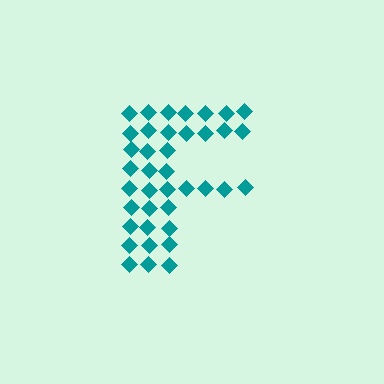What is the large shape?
The large shape is the letter F.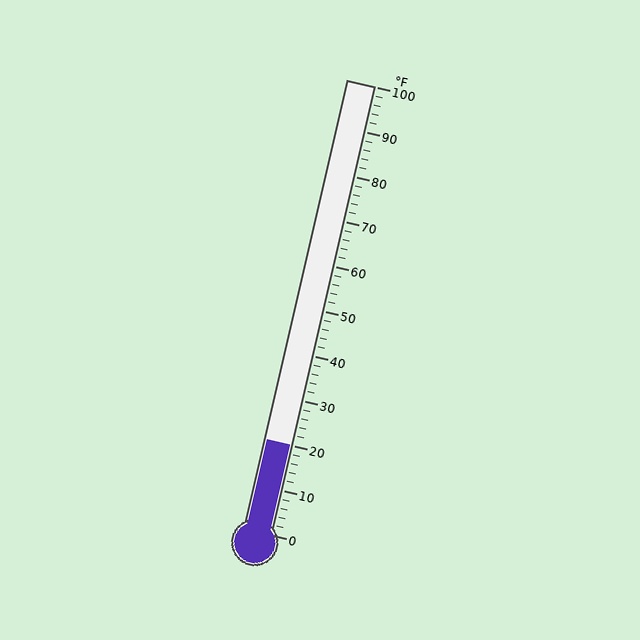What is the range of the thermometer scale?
The thermometer scale ranges from 0°F to 100°F.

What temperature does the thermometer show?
The thermometer shows approximately 20°F.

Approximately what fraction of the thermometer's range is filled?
The thermometer is filled to approximately 20% of its range.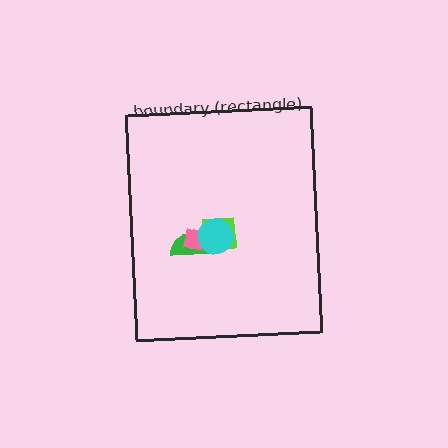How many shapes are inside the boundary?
4 inside, 0 outside.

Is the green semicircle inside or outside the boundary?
Inside.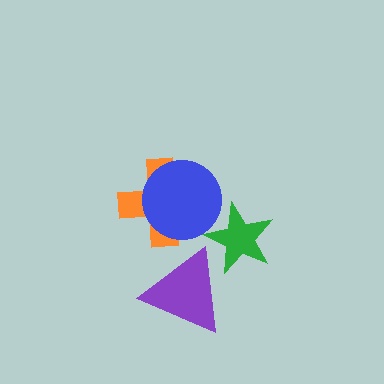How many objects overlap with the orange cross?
1 object overlaps with the orange cross.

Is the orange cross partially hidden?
Yes, it is partially covered by another shape.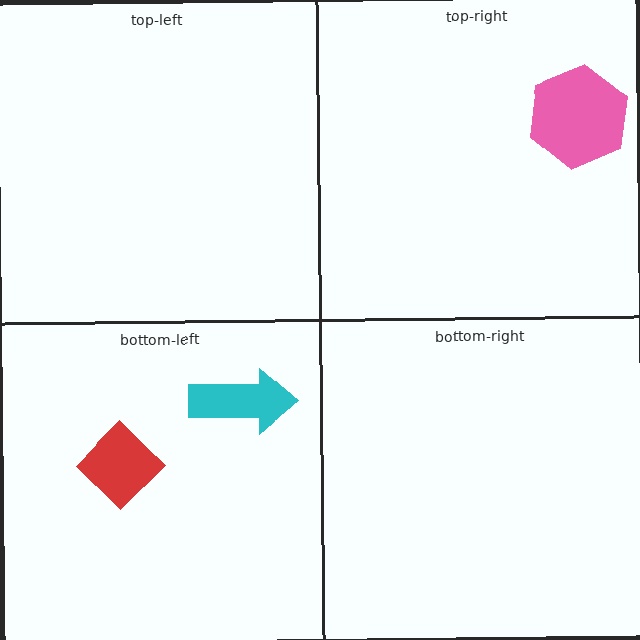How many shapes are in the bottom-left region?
2.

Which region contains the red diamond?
The bottom-left region.